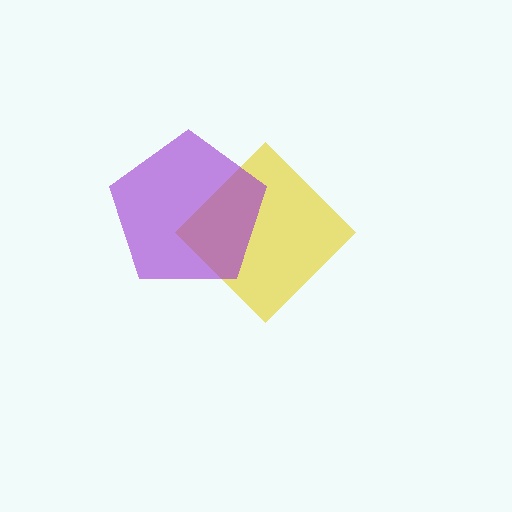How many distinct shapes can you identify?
There are 2 distinct shapes: a yellow diamond, a purple pentagon.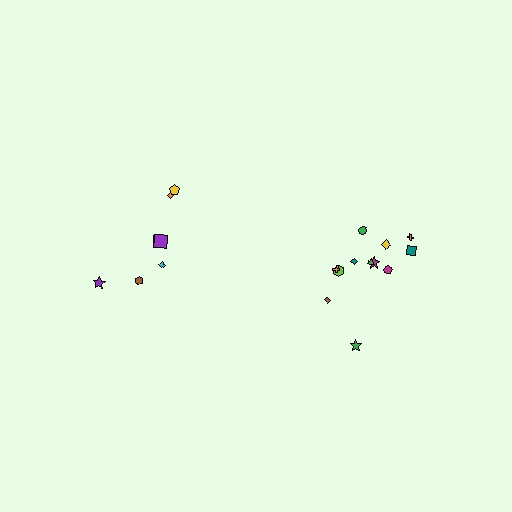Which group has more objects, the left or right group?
The right group.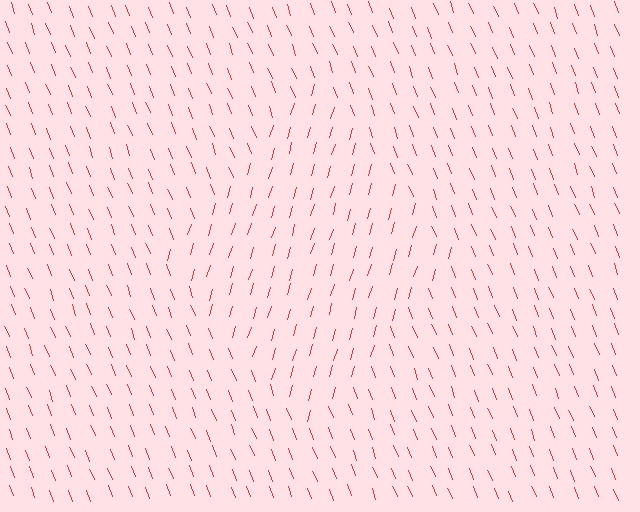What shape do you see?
I see a diamond.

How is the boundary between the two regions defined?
The boundary is defined purely by a change in line orientation (approximately 38 degrees difference). All lines are the same color and thickness.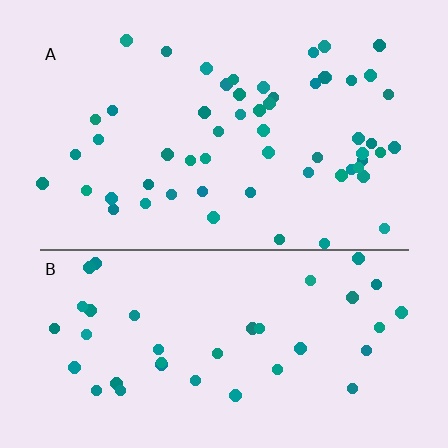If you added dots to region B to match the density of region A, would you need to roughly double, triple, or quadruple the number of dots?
Approximately double.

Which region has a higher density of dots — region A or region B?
A (the top).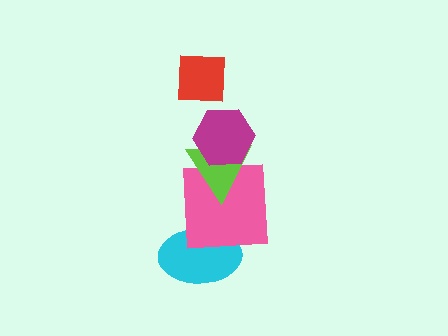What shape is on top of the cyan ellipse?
The pink square is on top of the cyan ellipse.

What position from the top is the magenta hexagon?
The magenta hexagon is 2nd from the top.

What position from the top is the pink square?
The pink square is 4th from the top.